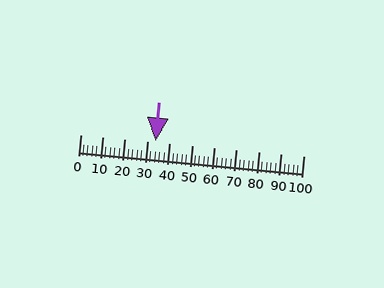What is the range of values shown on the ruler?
The ruler shows values from 0 to 100.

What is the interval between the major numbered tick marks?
The major tick marks are spaced 10 units apart.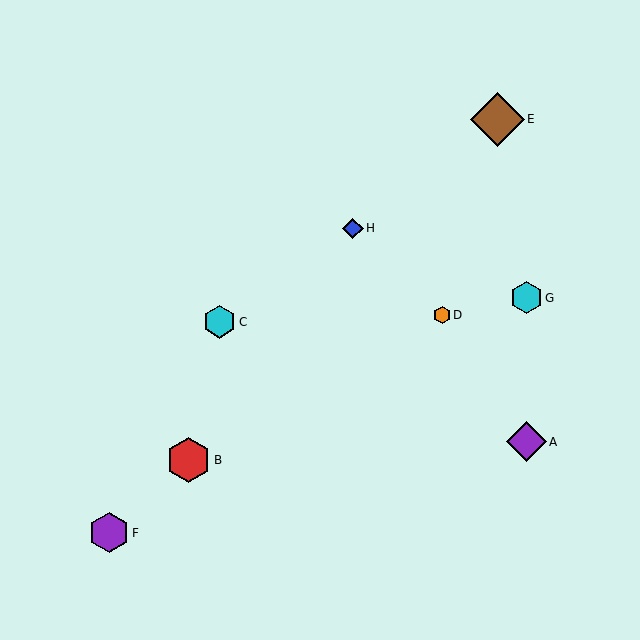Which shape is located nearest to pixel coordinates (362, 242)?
The blue diamond (labeled H) at (353, 228) is nearest to that location.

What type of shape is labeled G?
Shape G is a cyan hexagon.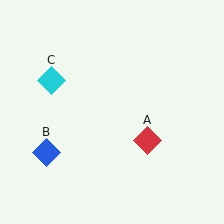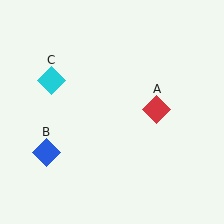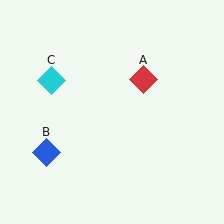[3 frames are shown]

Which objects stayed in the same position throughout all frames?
Blue diamond (object B) and cyan diamond (object C) remained stationary.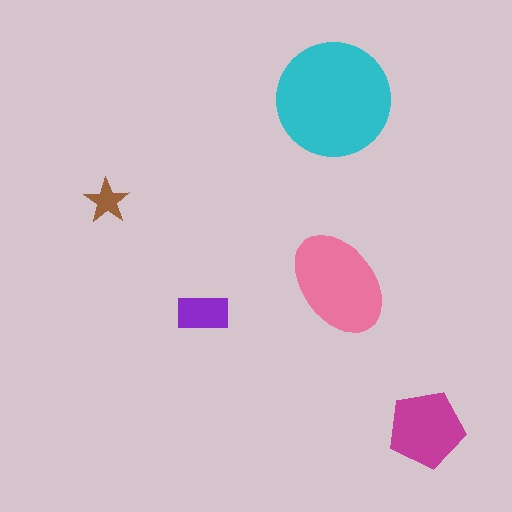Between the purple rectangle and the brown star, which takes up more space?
The purple rectangle.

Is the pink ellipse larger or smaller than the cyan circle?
Smaller.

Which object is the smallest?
The brown star.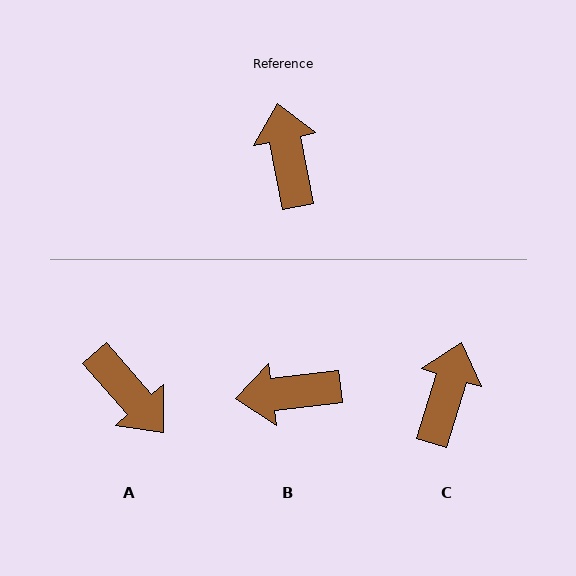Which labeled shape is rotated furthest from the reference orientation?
A, about 151 degrees away.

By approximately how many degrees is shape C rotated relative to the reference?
Approximately 28 degrees clockwise.